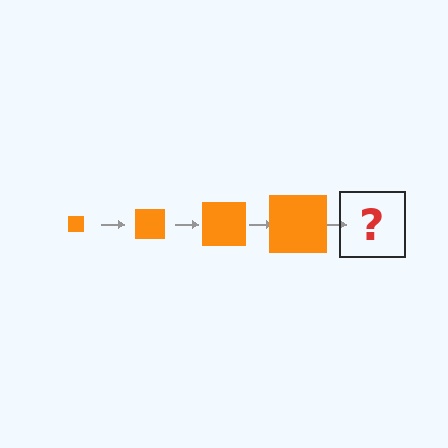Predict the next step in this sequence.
The next step is an orange square, larger than the previous one.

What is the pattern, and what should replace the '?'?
The pattern is that the square gets progressively larger each step. The '?' should be an orange square, larger than the previous one.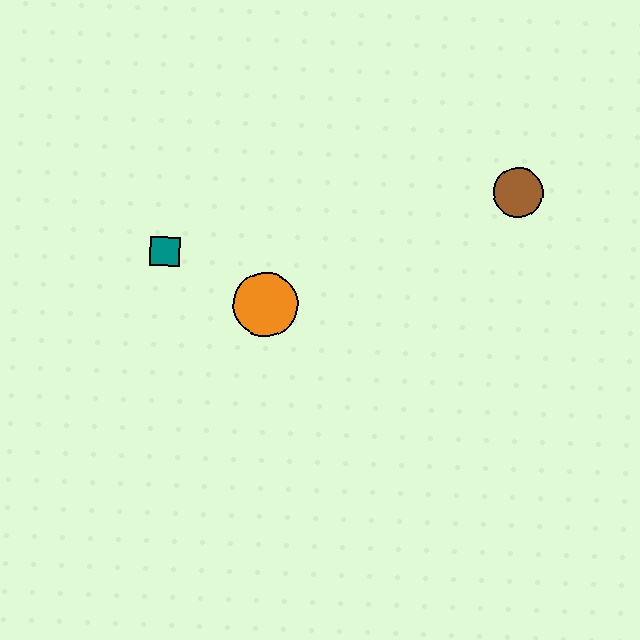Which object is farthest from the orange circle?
The brown circle is farthest from the orange circle.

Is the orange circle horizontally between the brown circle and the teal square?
Yes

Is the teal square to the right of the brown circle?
No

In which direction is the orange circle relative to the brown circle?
The orange circle is to the left of the brown circle.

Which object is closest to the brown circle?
The orange circle is closest to the brown circle.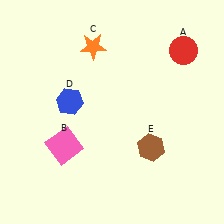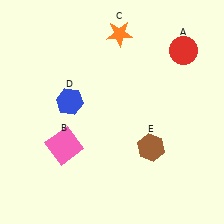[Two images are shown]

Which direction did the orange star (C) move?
The orange star (C) moved right.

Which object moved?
The orange star (C) moved right.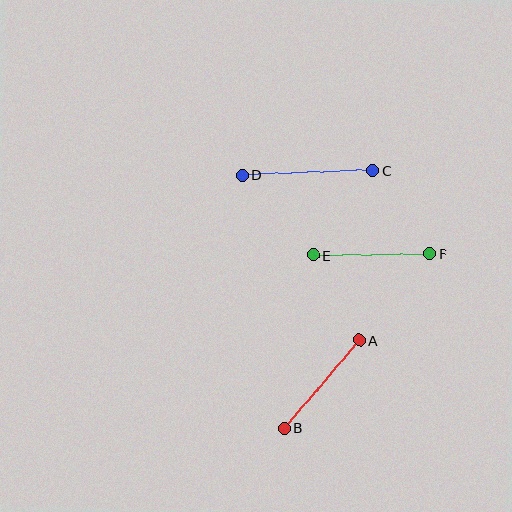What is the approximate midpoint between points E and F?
The midpoint is at approximately (371, 255) pixels.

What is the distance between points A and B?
The distance is approximately 115 pixels.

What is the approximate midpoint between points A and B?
The midpoint is at approximately (322, 384) pixels.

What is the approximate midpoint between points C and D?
The midpoint is at approximately (308, 173) pixels.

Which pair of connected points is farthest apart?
Points C and D are farthest apart.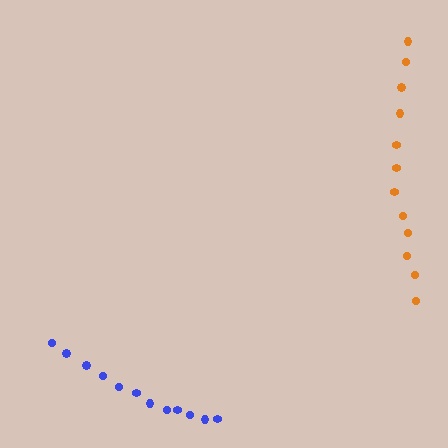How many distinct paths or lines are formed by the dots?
There are 2 distinct paths.